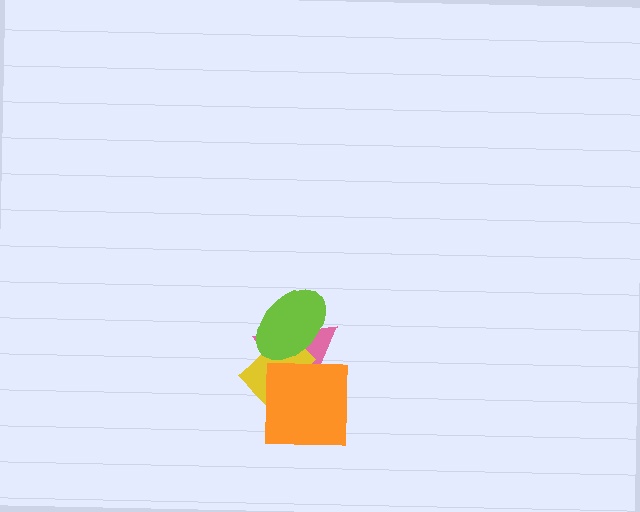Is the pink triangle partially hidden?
Yes, it is partially covered by another shape.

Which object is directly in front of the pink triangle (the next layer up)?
The yellow rectangle is directly in front of the pink triangle.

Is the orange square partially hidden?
No, no other shape covers it.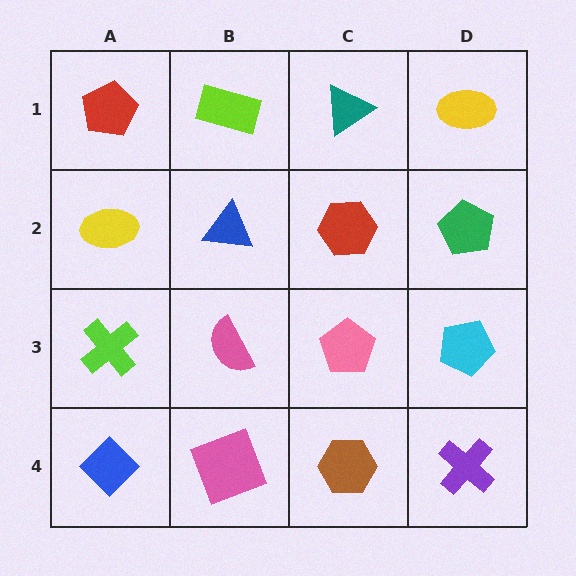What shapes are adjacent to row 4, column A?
A lime cross (row 3, column A), a pink square (row 4, column B).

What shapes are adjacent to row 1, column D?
A green pentagon (row 2, column D), a teal triangle (row 1, column C).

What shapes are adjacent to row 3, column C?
A red hexagon (row 2, column C), a brown hexagon (row 4, column C), a pink semicircle (row 3, column B), a cyan pentagon (row 3, column D).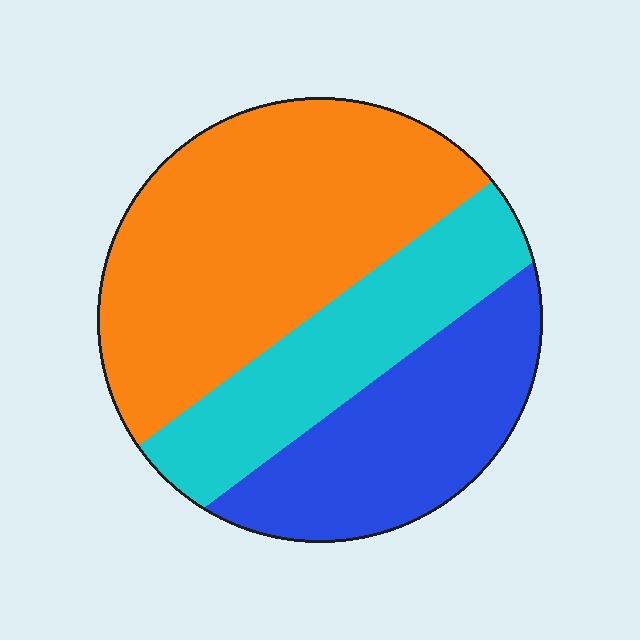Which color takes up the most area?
Orange, at roughly 50%.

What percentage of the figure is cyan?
Cyan covers roughly 25% of the figure.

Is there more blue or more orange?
Orange.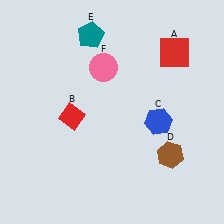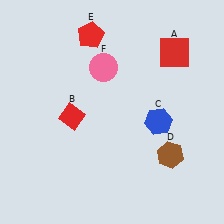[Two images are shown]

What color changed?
The pentagon (E) changed from teal in Image 1 to red in Image 2.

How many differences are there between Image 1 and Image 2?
There is 1 difference between the two images.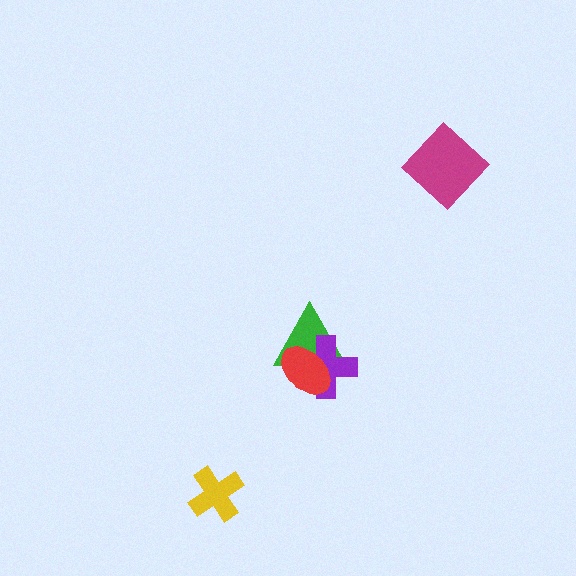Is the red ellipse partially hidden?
No, no other shape covers it.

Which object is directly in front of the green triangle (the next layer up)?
The purple cross is directly in front of the green triangle.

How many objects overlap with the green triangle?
2 objects overlap with the green triangle.